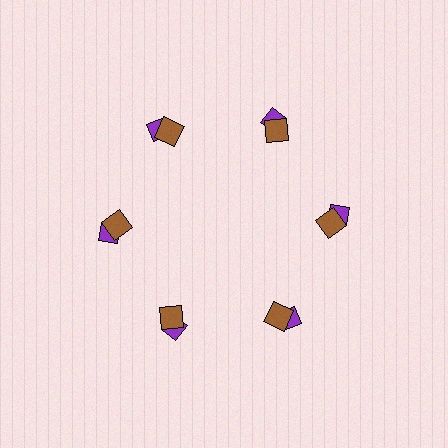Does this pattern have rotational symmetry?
Yes, this pattern has 6-fold rotational symmetry. It looks the same after rotating 60 degrees around the center.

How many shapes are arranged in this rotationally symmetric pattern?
There are 12 shapes, arranged in 6 groups of 2.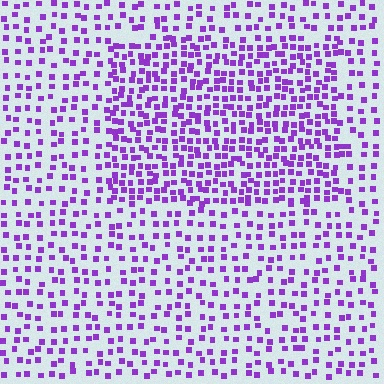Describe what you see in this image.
The image contains small purple elements arranged at two different densities. A rectangle-shaped region is visible where the elements are more densely packed than the surrounding area.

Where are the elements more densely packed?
The elements are more densely packed inside the rectangle boundary.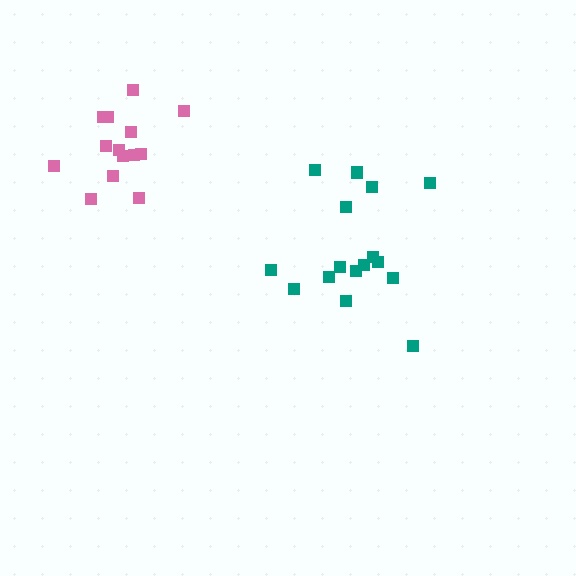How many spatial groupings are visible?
There are 2 spatial groupings.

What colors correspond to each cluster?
The clusters are colored: pink, teal.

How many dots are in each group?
Group 1: 14 dots, Group 2: 16 dots (30 total).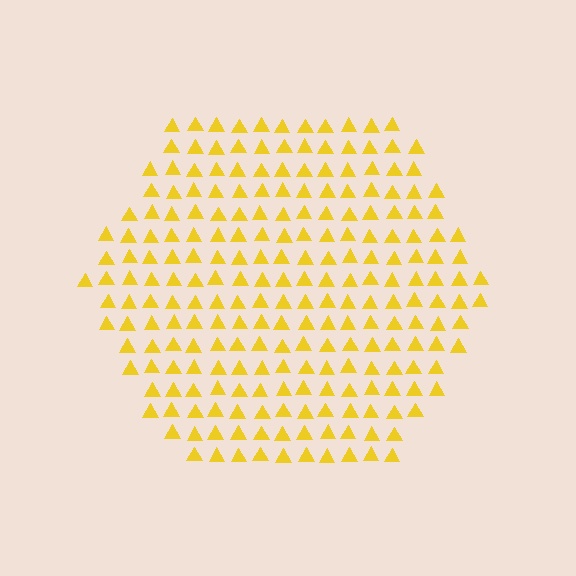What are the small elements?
The small elements are triangles.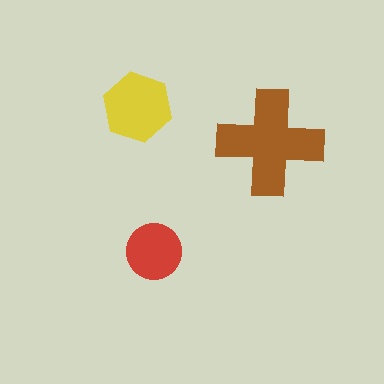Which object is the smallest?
The red circle.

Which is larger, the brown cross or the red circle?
The brown cross.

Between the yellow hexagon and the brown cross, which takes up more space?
The brown cross.